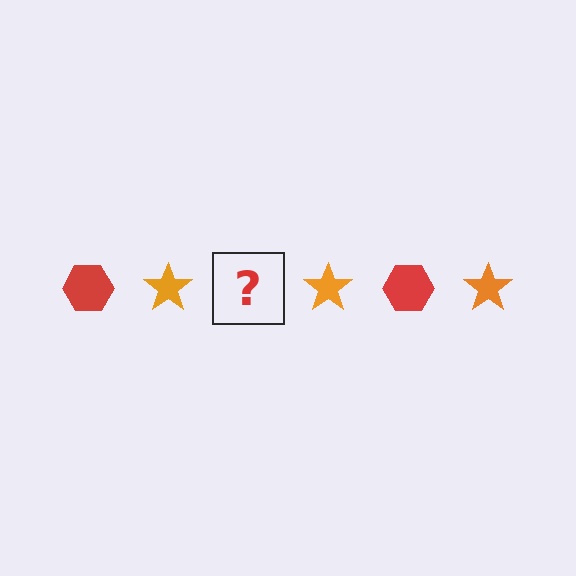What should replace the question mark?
The question mark should be replaced with a red hexagon.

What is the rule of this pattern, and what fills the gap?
The rule is that the pattern alternates between red hexagon and orange star. The gap should be filled with a red hexagon.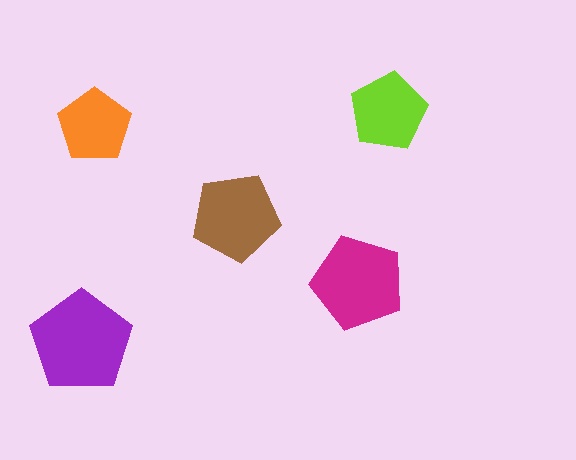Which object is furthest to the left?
The purple pentagon is leftmost.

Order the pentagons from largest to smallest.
the purple one, the magenta one, the brown one, the lime one, the orange one.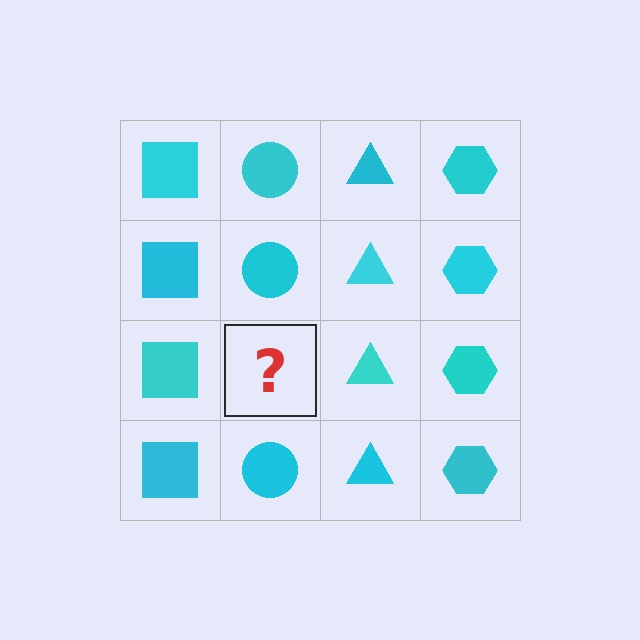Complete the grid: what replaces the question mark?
The question mark should be replaced with a cyan circle.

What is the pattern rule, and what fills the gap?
The rule is that each column has a consistent shape. The gap should be filled with a cyan circle.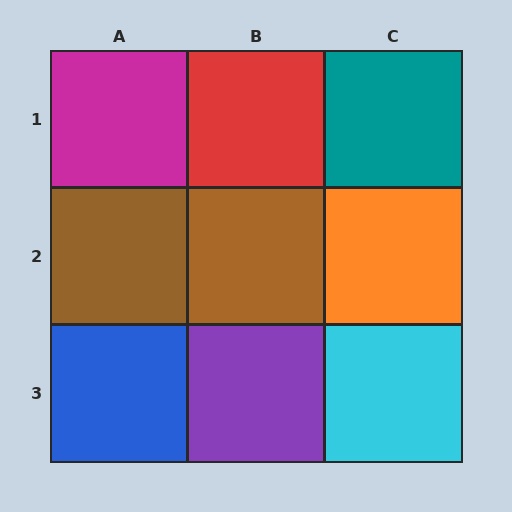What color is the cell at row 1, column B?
Red.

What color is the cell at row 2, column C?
Orange.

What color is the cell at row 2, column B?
Brown.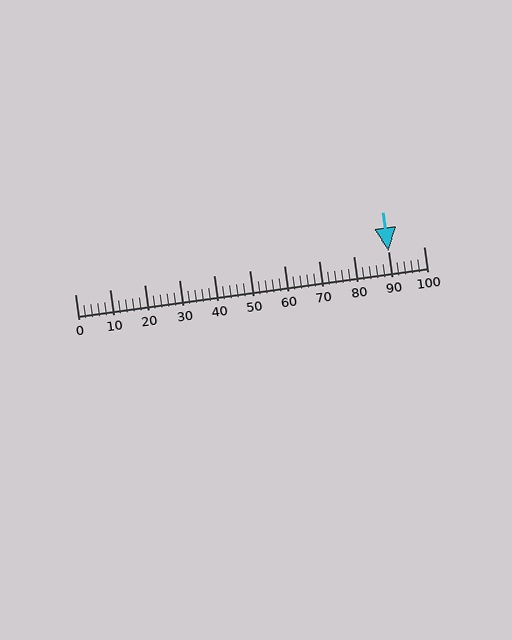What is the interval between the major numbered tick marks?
The major tick marks are spaced 10 units apart.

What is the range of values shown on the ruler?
The ruler shows values from 0 to 100.